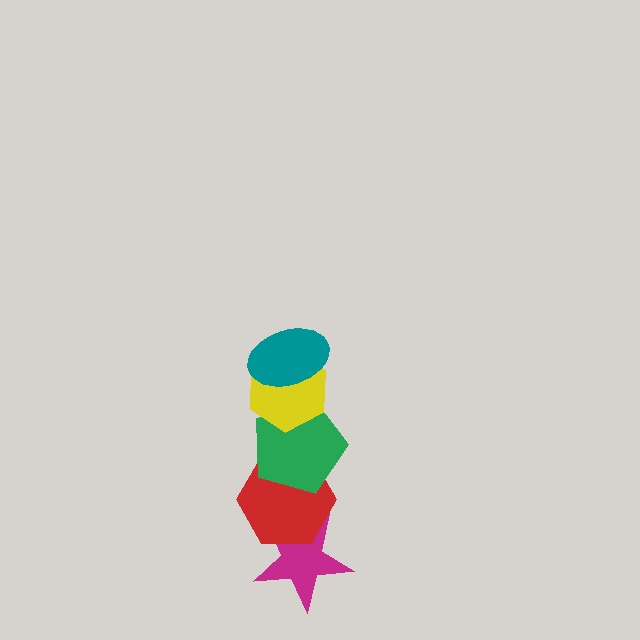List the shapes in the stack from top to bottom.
From top to bottom: the teal ellipse, the yellow hexagon, the green pentagon, the red hexagon, the magenta star.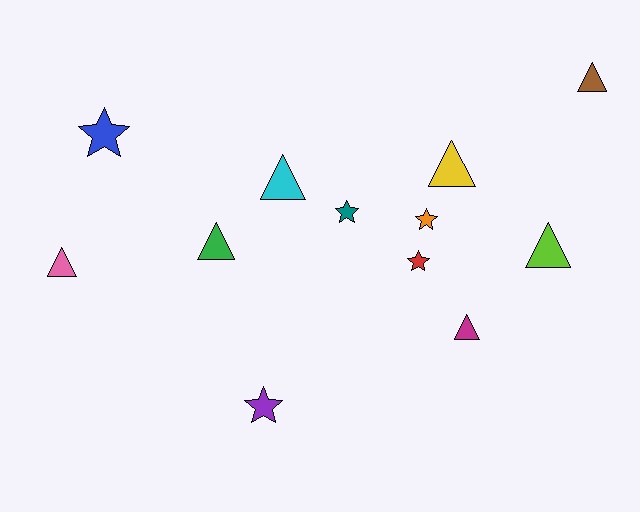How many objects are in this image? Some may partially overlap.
There are 12 objects.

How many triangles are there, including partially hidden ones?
There are 7 triangles.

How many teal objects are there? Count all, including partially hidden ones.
There is 1 teal object.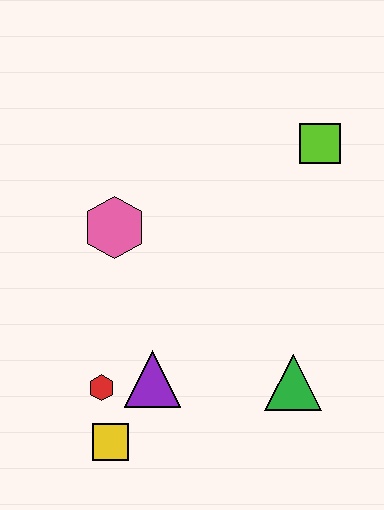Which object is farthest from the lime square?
The yellow square is farthest from the lime square.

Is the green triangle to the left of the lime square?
Yes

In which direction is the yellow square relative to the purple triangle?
The yellow square is below the purple triangle.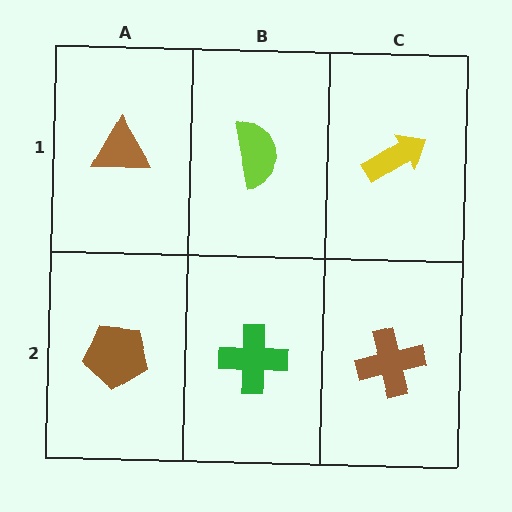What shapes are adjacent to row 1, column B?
A green cross (row 2, column B), a brown triangle (row 1, column A), a yellow arrow (row 1, column C).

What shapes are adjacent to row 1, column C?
A brown cross (row 2, column C), a lime semicircle (row 1, column B).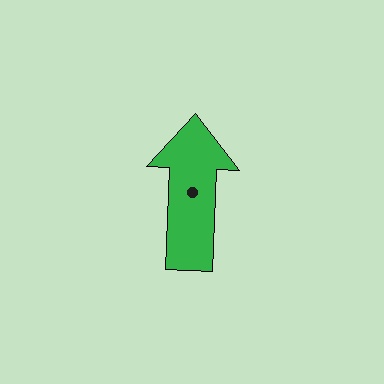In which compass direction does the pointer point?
North.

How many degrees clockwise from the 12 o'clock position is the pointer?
Approximately 2 degrees.